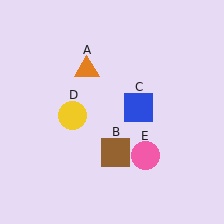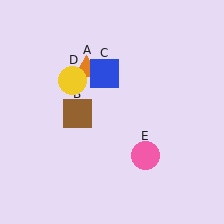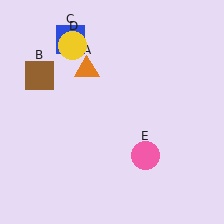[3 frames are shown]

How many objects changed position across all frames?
3 objects changed position: brown square (object B), blue square (object C), yellow circle (object D).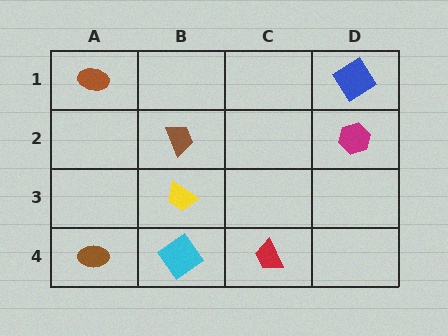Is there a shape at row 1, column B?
No, that cell is empty.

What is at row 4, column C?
A red trapezoid.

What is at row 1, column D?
A blue diamond.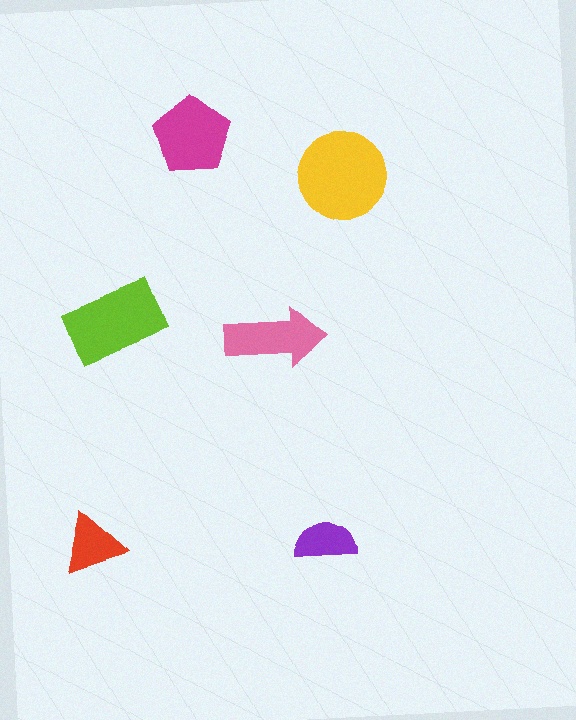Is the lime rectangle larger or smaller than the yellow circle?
Smaller.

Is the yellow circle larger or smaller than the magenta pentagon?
Larger.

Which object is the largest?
The yellow circle.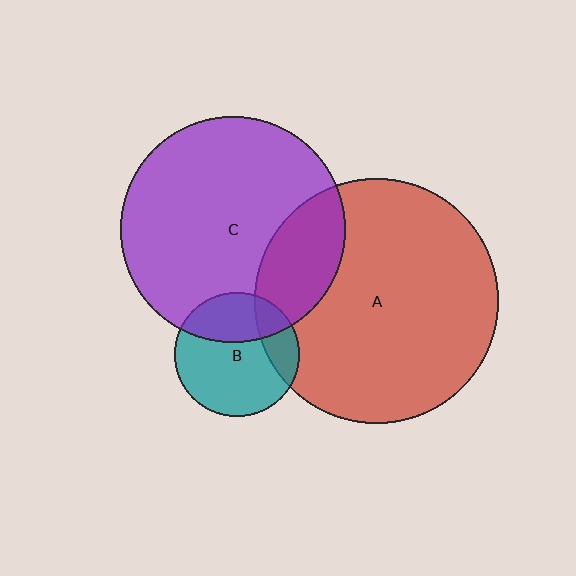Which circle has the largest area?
Circle A (red).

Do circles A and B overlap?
Yes.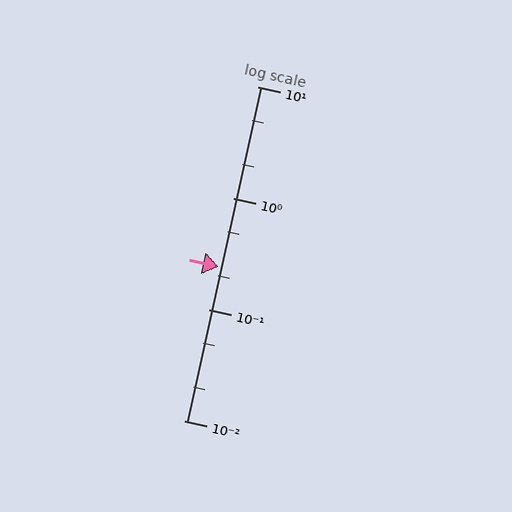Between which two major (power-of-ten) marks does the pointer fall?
The pointer is between 0.1 and 1.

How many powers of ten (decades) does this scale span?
The scale spans 3 decades, from 0.01 to 10.